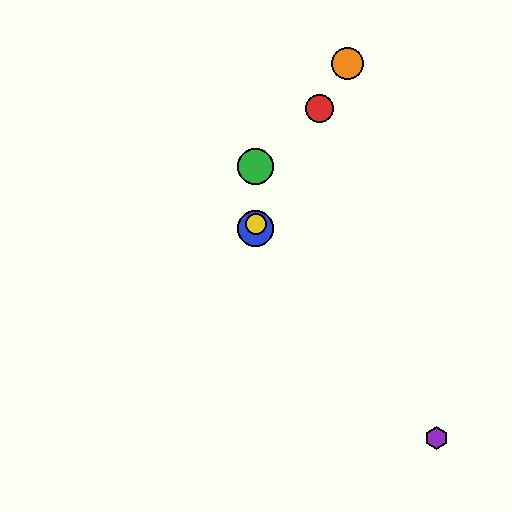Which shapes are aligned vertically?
The blue circle, the green circle, the yellow circle are aligned vertically.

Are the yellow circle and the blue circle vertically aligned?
Yes, both are at x≈256.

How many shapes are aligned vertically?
3 shapes (the blue circle, the green circle, the yellow circle) are aligned vertically.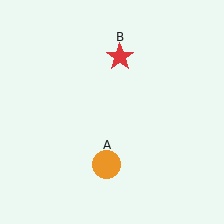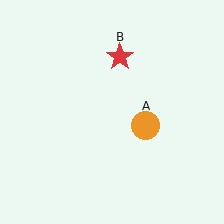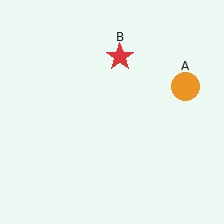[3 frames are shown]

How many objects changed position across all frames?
1 object changed position: orange circle (object A).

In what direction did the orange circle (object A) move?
The orange circle (object A) moved up and to the right.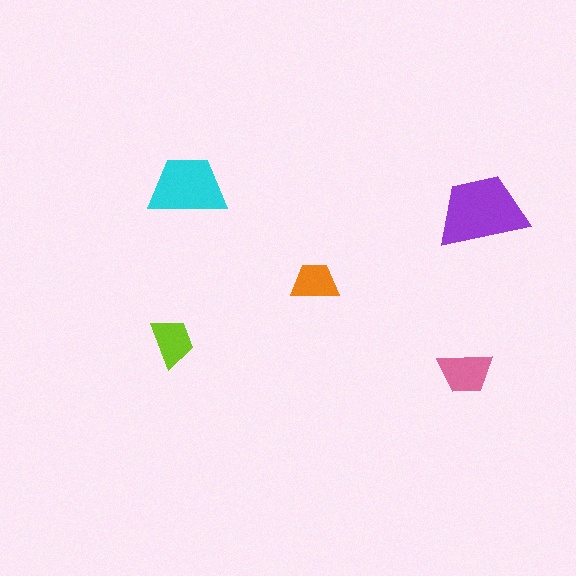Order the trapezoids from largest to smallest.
the purple one, the cyan one, the pink one, the lime one, the orange one.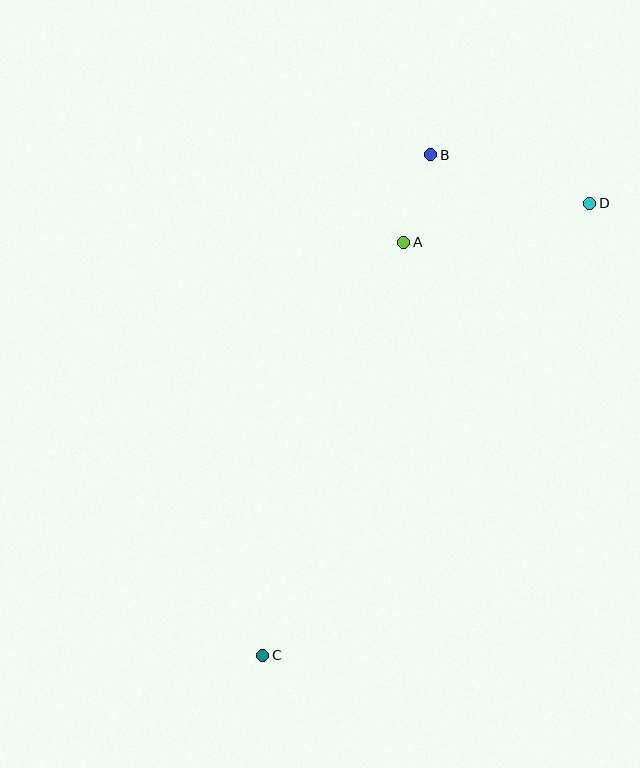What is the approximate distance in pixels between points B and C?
The distance between B and C is approximately 528 pixels.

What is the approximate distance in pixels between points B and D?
The distance between B and D is approximately 166 pixels.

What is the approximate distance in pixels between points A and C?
The distance between A and C is approximately 437 pixels.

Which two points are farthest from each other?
Points C and D are farthest from each other.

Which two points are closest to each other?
Points A and B are closest to each other.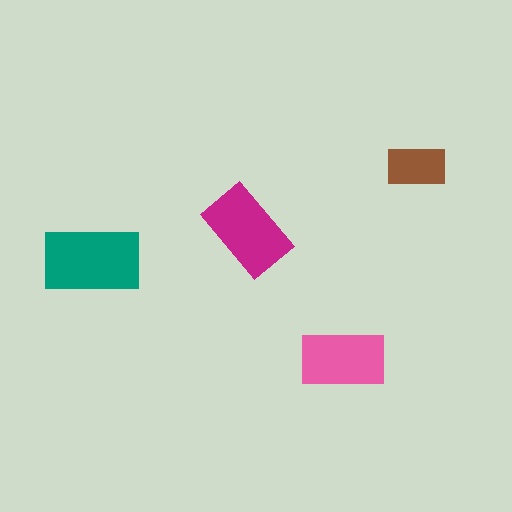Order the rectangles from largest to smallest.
the teal one, the magenta one, the pink one, the brown one.